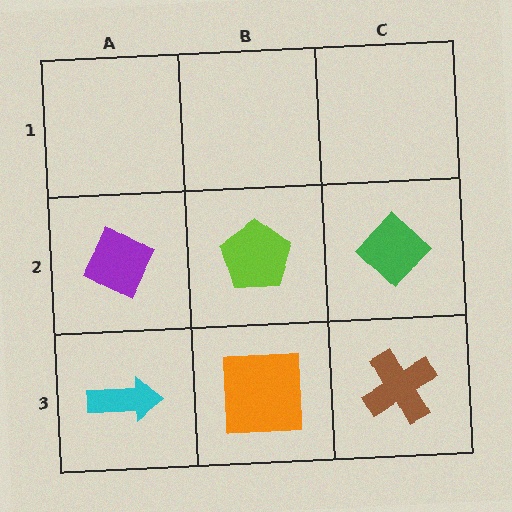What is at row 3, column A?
A cyan arrow.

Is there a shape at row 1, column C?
No, that cell is empty.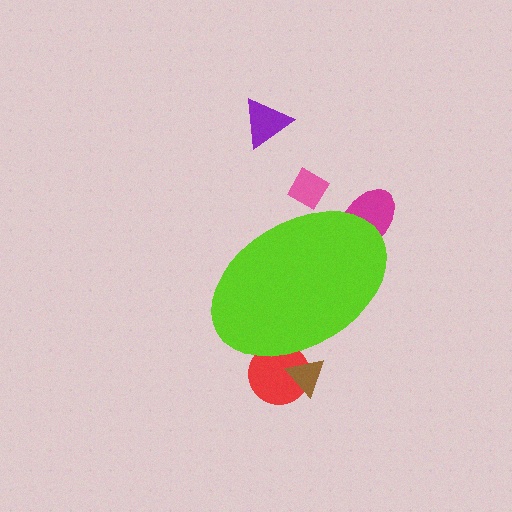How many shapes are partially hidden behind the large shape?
4 shapes are partially hidden.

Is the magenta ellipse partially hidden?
Yes, the magenta ellipse is partially hidden behind the lime ellipse.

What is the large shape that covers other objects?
A lime ellipse.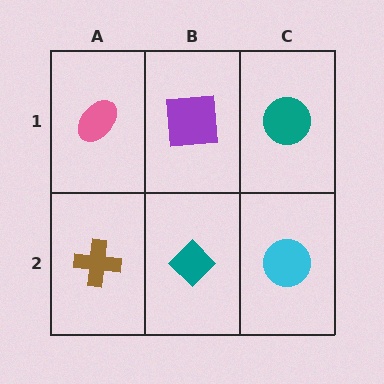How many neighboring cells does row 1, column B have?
3.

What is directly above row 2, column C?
A teal circle.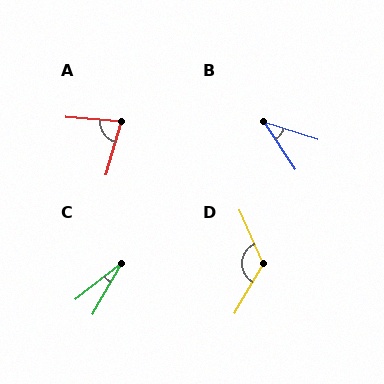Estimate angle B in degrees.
Approximately 38 degrees.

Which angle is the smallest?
C, at approximately 22 degrees.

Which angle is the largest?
D, at approximately 126 degrees.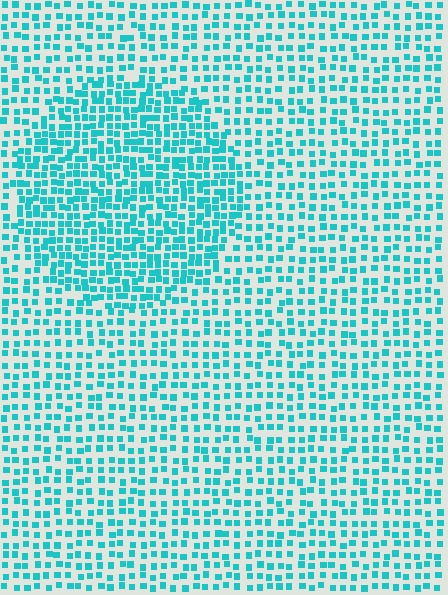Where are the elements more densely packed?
The elements are more densely packed inside the circle boundary.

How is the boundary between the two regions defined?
The boundary is defined by a change in element density (approximately 1.7x ratio). All elements are the same color, size, and shape.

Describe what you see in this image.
The image contains small cyan elements arranged at two different densities. A circle-shaped region is visible where the elements are more densely packed than the surrounding area.